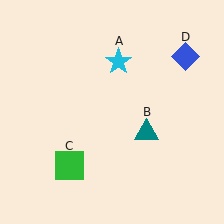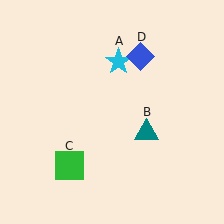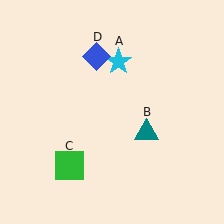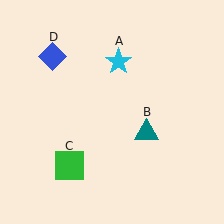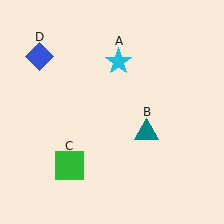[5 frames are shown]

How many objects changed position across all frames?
1 object changed position: blue diamond (object D).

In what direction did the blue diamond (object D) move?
The blue diamond (object D) moved left.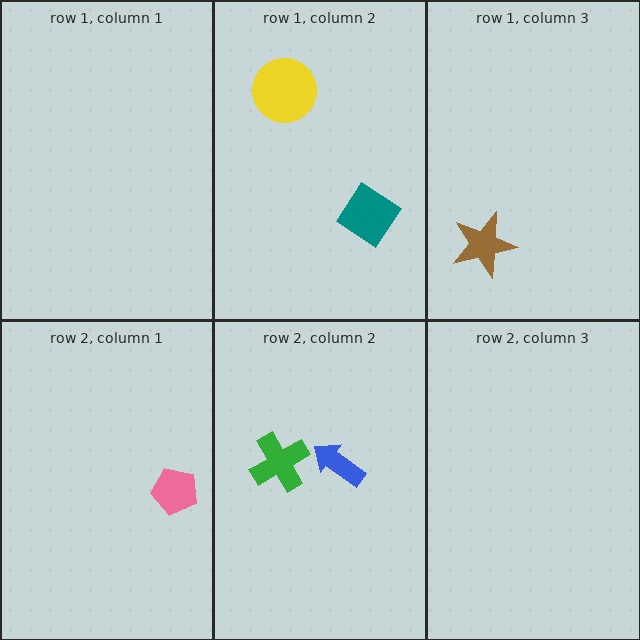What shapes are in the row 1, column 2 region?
The yellow circle, the teal diamond.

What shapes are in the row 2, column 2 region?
The green cross, the blue arrow.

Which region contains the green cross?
The row 2, column 2 region.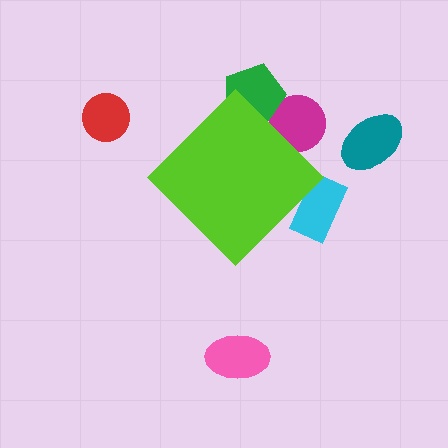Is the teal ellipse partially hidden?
No, the teal ellipse is fully visible.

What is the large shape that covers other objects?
A lime diamond.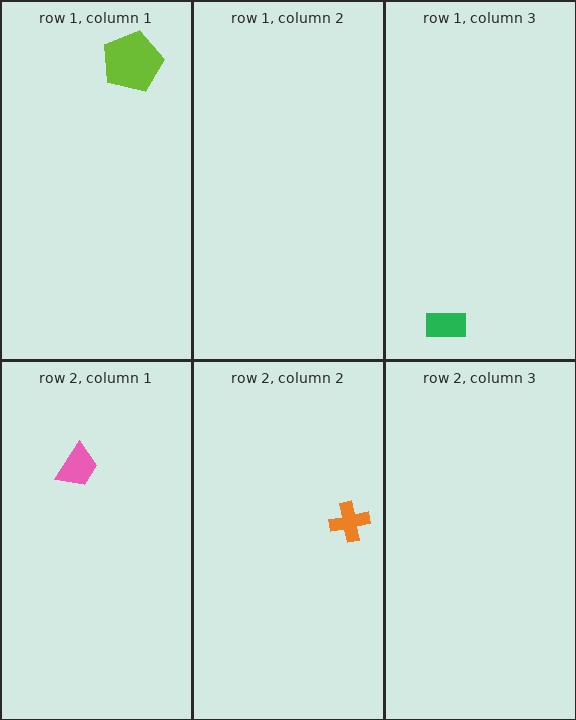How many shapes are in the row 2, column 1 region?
1.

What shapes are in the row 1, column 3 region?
The green rectangle.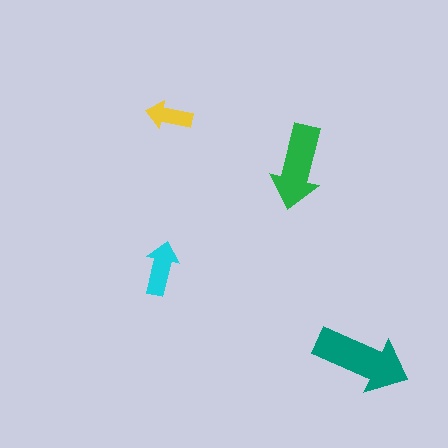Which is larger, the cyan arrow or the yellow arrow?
The cyan one.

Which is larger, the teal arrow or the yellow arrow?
The teal one.